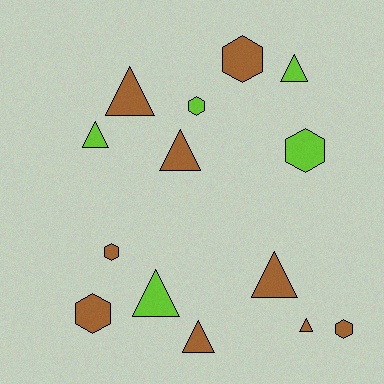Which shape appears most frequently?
Triangle, with 8 objects.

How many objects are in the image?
There are 14 objects.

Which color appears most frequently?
Brown, with 9 objects.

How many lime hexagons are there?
There are 2 lime hexagons.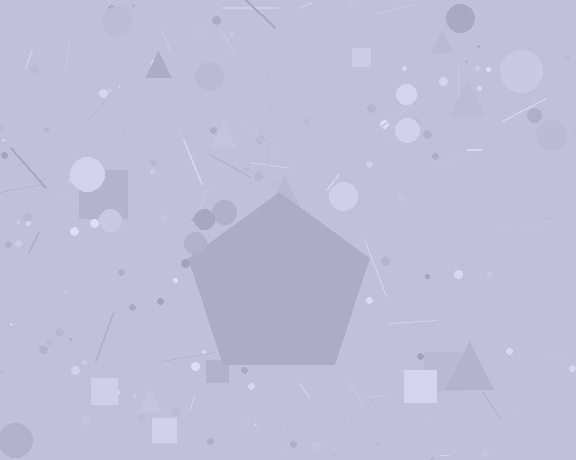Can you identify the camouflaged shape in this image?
The camouflaged shape is a pentagon.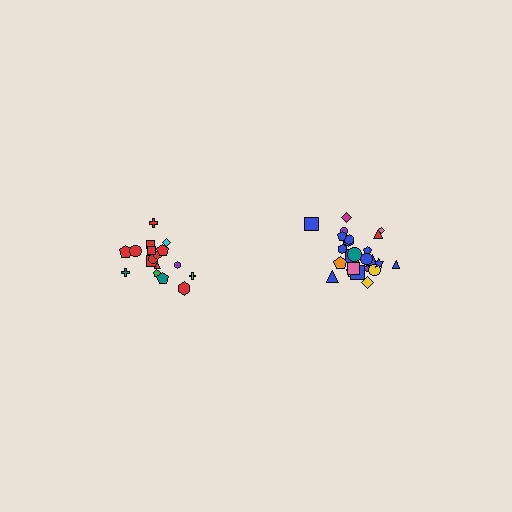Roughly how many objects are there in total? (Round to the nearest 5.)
Roughly 45 objects in total.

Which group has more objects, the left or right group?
The right group.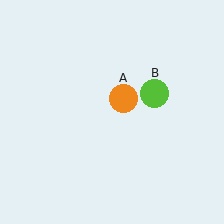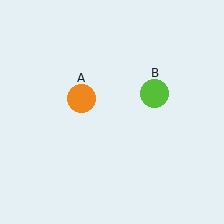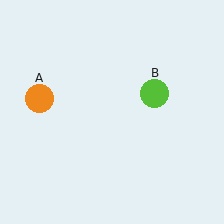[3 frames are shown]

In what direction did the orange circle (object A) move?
The orange circle (object A) moved left.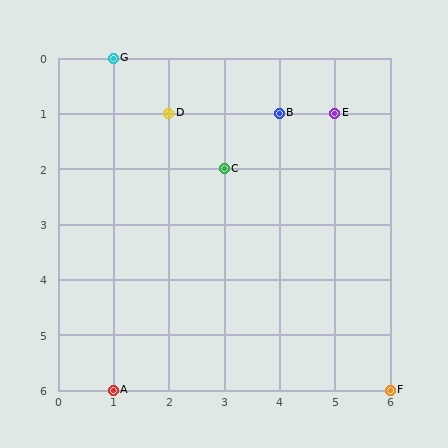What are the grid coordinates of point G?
Point G is at grid coordinates (1, 0).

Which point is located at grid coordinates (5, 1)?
Point E is at (5, 1).